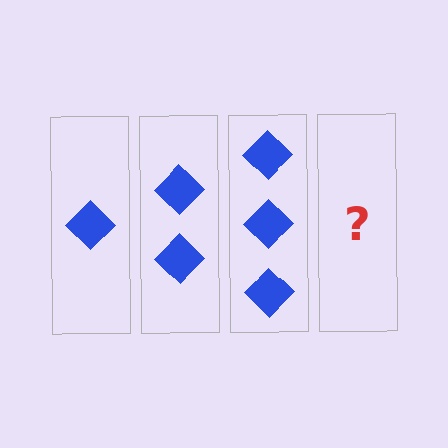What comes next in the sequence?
The next element should be 4 diamonds.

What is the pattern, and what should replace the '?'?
The pattern is that each step adds one more diamond. The '?' should be 4 diamonds.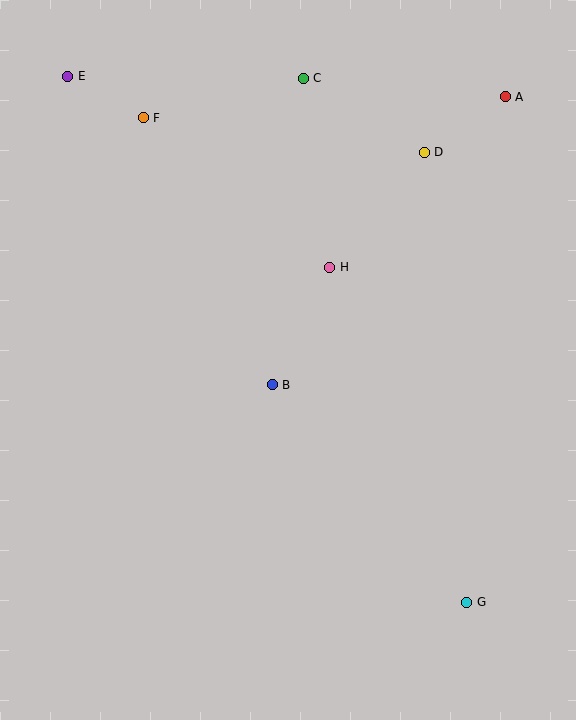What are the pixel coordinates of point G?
Point G is at (467, 602).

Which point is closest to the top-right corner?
Point A is closest to the top-right corner.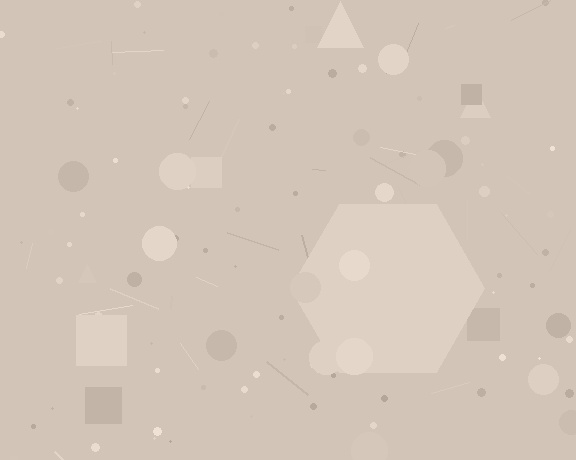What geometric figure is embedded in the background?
A hexagon is embedded in the background.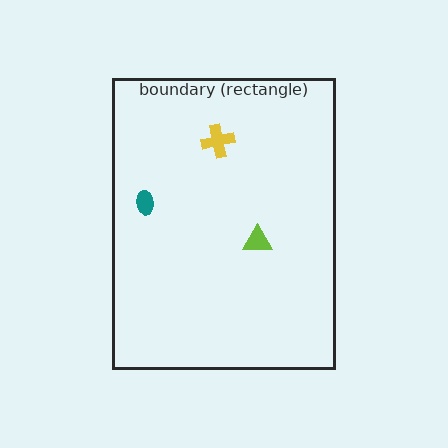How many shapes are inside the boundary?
3 inside, 0 outside.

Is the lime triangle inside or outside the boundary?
Inside.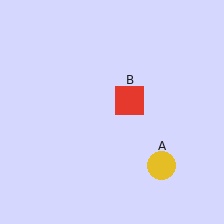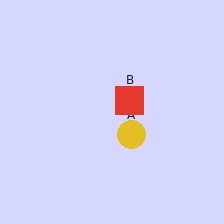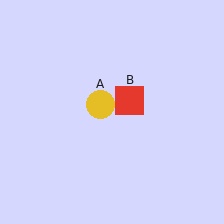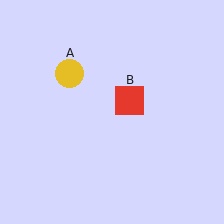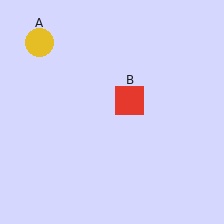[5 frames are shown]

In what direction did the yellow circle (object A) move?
The yellow circle (object A) moved up and to the left.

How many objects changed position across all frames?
1 object changed position: yellow circle (object A).